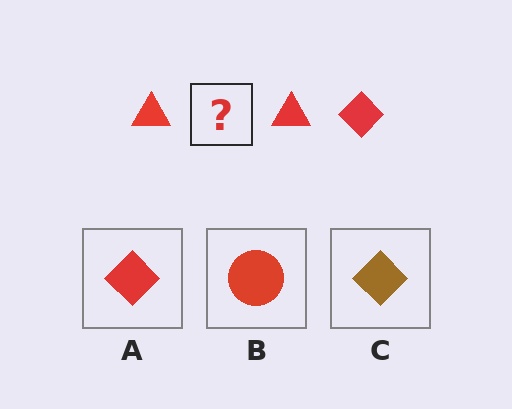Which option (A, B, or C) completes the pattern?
A.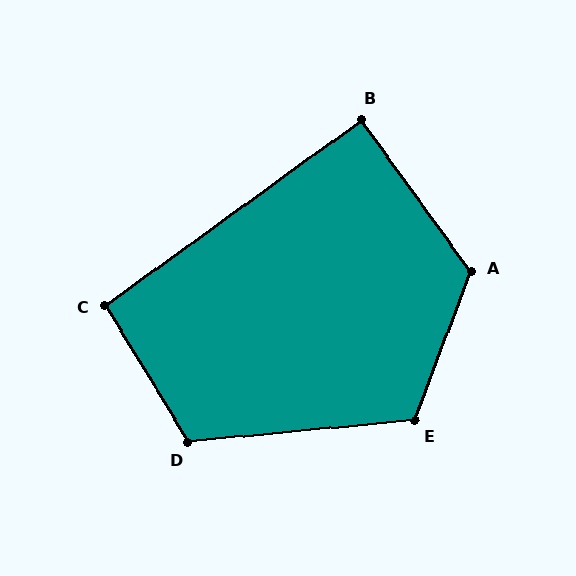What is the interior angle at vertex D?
Approximately 116 degrees (obtuse).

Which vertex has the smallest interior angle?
B, at approximately 90 degrees.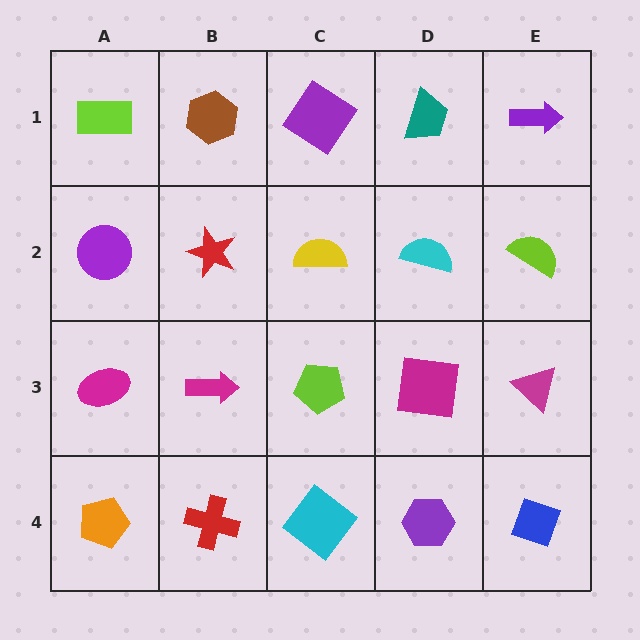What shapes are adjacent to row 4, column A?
A magenta ellipse (row 3, column A), a red cross (row 4, column B).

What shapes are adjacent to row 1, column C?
A yellow semicircle (row 2, column C), a brown hexagon (row 1, column B), a teal trapezoid (row 1, column D).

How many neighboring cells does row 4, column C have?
3.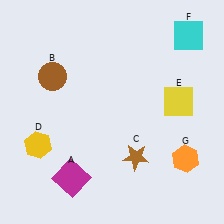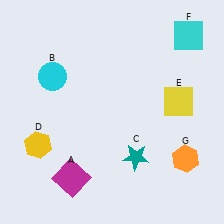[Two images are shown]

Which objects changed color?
B changed from brown to cyan. C changed from brown to teal.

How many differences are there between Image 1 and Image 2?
There are 2 differences between the two images.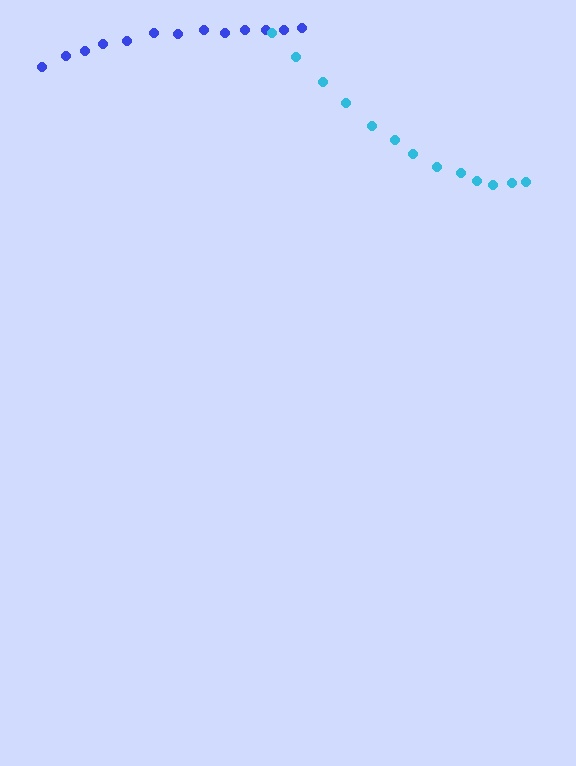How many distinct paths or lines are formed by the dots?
There are 2 distinct paths.